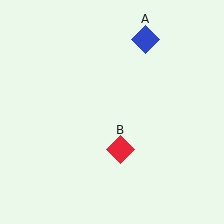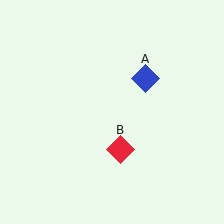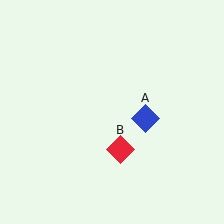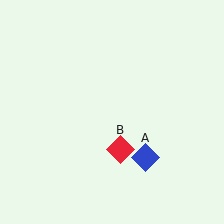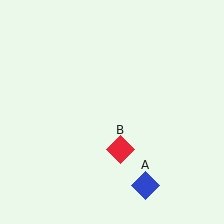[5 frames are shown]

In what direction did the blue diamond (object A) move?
The blue diamond (object A) moved down.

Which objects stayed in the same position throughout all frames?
Red diamond (object B) remained stationary.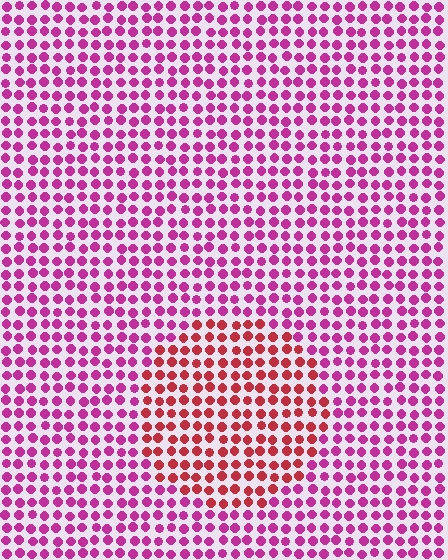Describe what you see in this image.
The image is filled with small magenta elements in a uniform arrangement. A circle-shaped region is visible where the elements are tinted to a slightly different hue, forming a subtle color boundary.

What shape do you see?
I see a circle.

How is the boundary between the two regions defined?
The boundary is defined purely by a slight shift in hue (about 38 degrees). Spacing, size, and orientation are identical on both sides.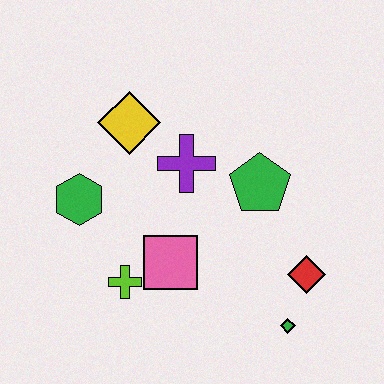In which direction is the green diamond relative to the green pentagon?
The green diamond is below the green pentagon.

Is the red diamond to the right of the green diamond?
Yes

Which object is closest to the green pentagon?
The purple cross is closest to the green pentagon.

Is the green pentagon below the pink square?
No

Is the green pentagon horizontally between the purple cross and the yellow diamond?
No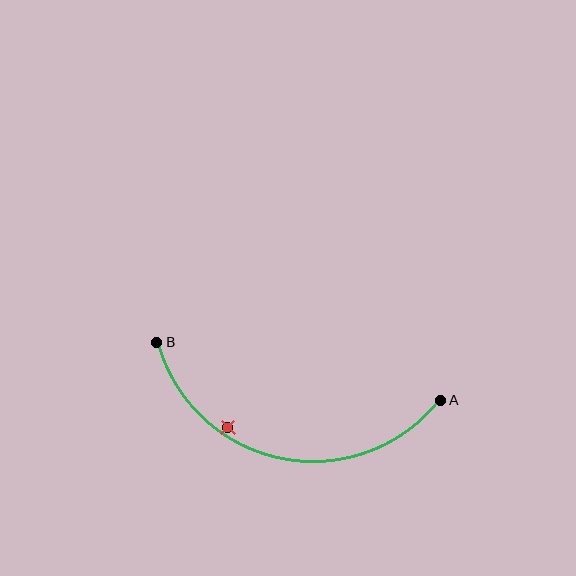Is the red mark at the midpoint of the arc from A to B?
No — the red mark does not lie on the arc at all. It sits slightly inside the curve.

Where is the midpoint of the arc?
The arc midpoint is the point on the curve farthest from the straight line joining A and B. It sits below that line.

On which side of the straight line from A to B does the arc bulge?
The arc bulges below the straight line connecting A and B.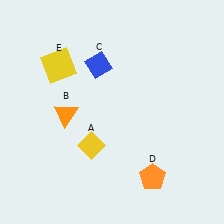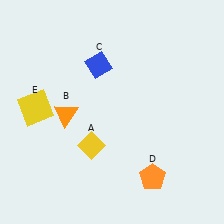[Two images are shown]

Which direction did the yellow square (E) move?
The yellow square (E) moved down.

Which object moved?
The yellow square (E) moved down.